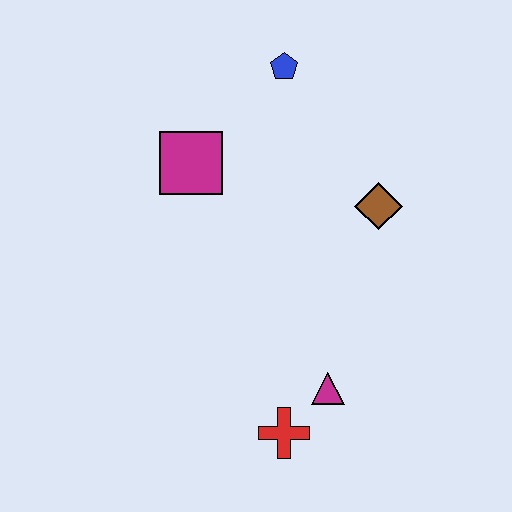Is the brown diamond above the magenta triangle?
Yes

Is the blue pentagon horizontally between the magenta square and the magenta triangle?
Yes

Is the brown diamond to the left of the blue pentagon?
No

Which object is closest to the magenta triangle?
The red cross is closest to the magenta triangle.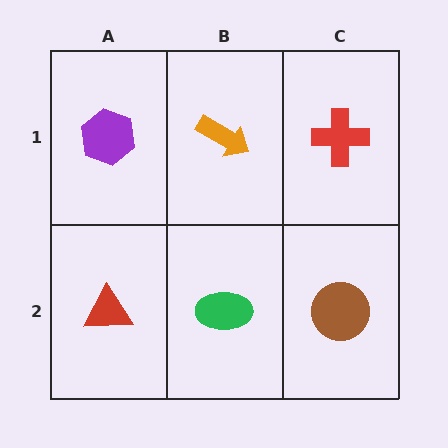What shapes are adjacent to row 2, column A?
A purple hexagon (row 1, column A), a green ellipse (row 2, column B).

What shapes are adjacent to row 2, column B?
An orange arrow (row 1, column B), a red triangle (row 2, column A), a brown circle (row 2, column C).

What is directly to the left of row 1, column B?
A purple hexagon.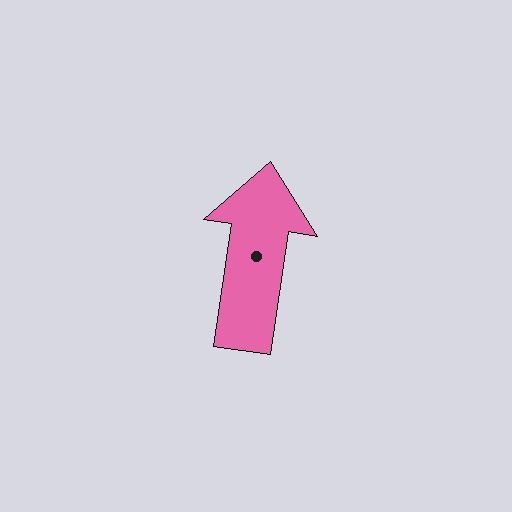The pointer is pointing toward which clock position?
Roughly 12 o'clock.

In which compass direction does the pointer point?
North.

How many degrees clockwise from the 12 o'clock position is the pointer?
Approximately 8 degrees.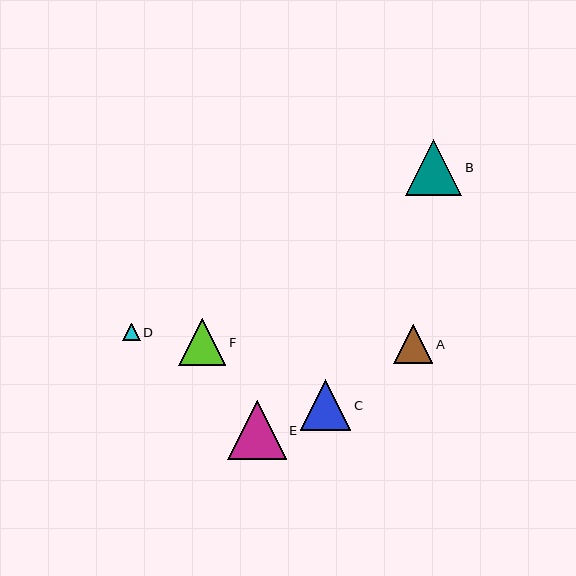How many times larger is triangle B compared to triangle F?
Triangle B is approximately 1.2 times the size of triangle F.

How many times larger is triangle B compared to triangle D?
Triangle B is approximately 3.2 times the size of triangle D.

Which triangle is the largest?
Triangle E is the largest with a size of approximately 59 pixels.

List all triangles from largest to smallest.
From largest to smallest: E, B, C, F, A, D.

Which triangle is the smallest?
Triangle D is the smallest with a size of approximately 18 pixels.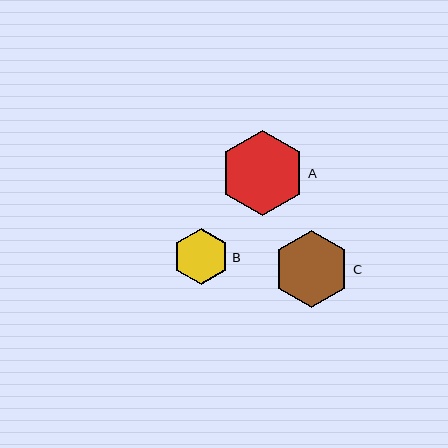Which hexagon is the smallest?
Hexagon B is the smallest with a size of approximately 56 pixels.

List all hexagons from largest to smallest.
From largest to smallest: A, C, B.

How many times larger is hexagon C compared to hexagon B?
Hexagon C is approximately 1.4 times the size of hexagon B.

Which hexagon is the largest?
Hexagon A is the largest with a size of approximately 85 pixels.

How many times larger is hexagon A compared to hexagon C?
Hexagon A is approximately 1.1 times the size of hexagon C.